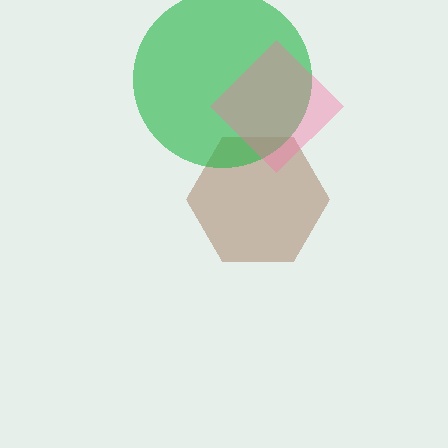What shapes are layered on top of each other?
The layered shapes are: a brown hexagon, a green circle, a pink diamond.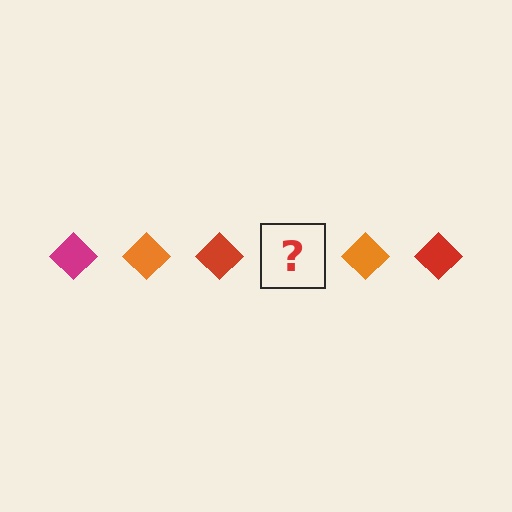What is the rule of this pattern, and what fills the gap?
The rule is that the pattern cycles through magenta, orange, red diamonds. The gap should be filled with a magenta diamond.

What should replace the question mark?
The question mark should be replaced with a magenta diamond.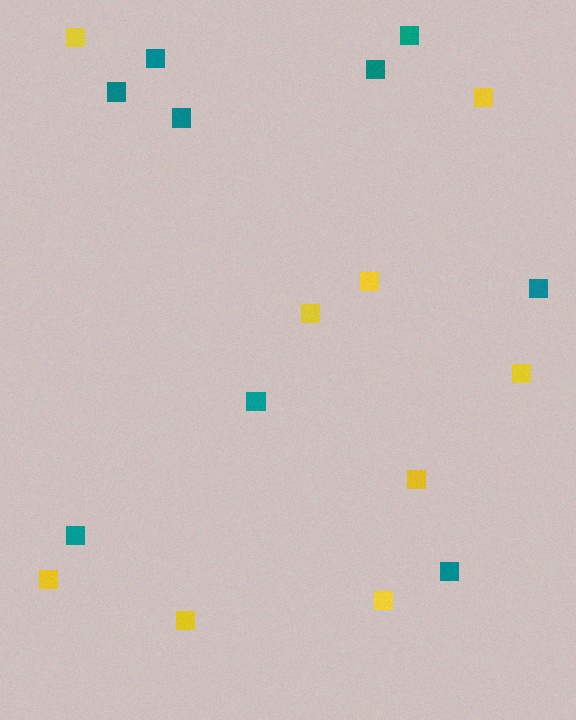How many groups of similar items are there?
There are 2 groups: one group of yellow squares (9) and one group of teal squares (9).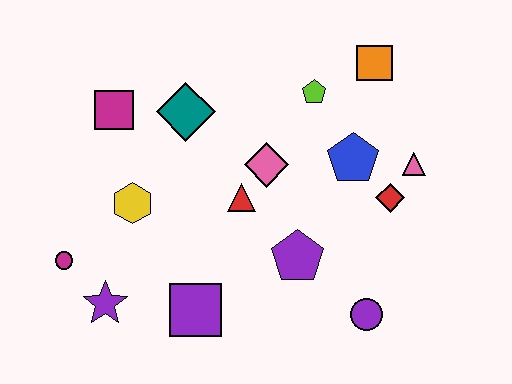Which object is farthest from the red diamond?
The magenta circle is farthest from the red diamond.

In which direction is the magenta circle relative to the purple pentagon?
The magenta circle is to the left of the purple pentagon.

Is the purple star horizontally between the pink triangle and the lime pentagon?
No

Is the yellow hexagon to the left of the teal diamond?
Yes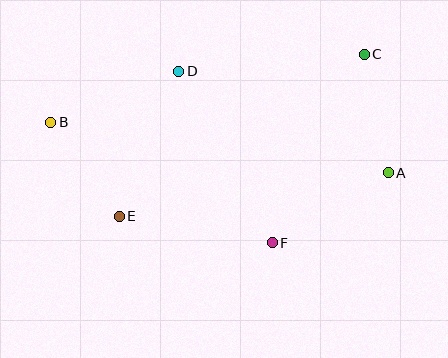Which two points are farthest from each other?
Points A and B are farthest from each other.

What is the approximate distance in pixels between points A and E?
The distance between A and E is approximately 273 pixels.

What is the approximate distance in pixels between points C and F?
The distance between C and F is approximately 210 pixels.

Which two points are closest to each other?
Points B and E are closest to each other.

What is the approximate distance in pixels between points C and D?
The distance between C and D is approximately 186 pixels.